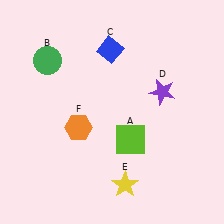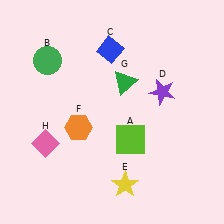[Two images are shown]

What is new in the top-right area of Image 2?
A green triangle (G) was added in the top-right area of Image 2.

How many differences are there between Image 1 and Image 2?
There are 2 differences between the two images.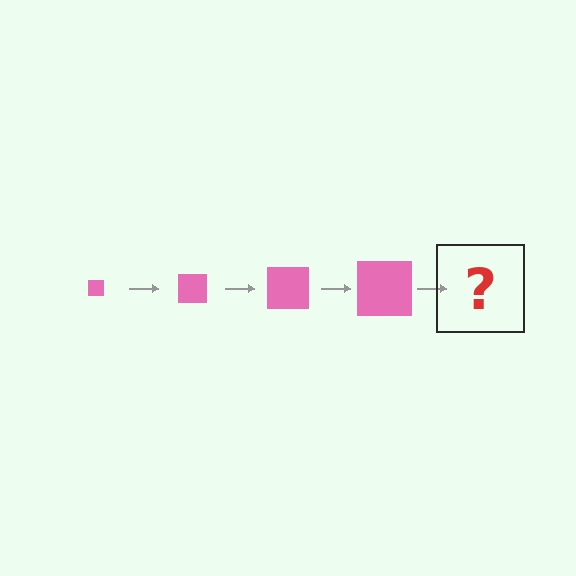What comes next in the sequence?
The next element should be a pink square, larger than the previous one.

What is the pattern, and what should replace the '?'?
The pattern is that the square gets progressively larger each step. The '?' should be a pink square, larger than the previous one.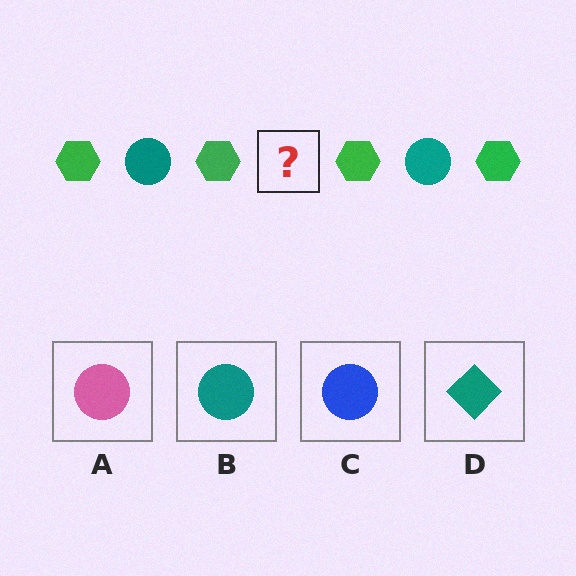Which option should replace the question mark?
Option B.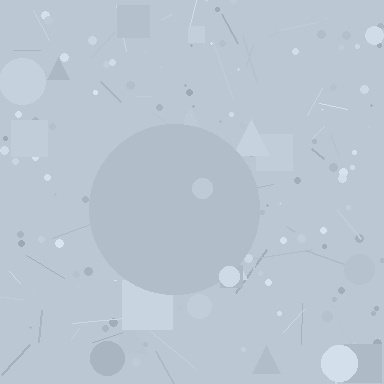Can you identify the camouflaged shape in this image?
The camouflaged shape is a circle.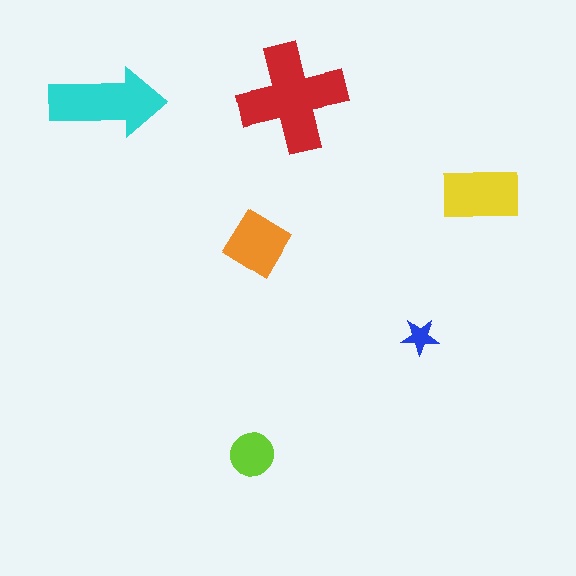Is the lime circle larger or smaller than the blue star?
Larger.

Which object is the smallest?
The blue star.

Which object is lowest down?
The lime circle is bottommost.